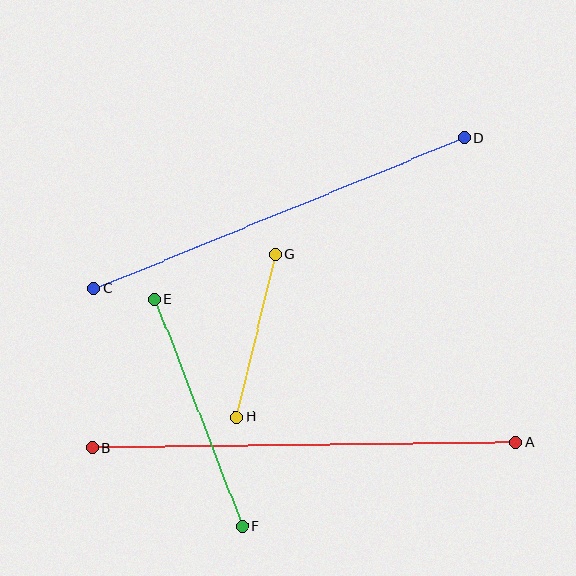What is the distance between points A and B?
The distance is approximately 424 pixels.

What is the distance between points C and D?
The distance is approximately 400 pixels.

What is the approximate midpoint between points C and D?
The midpoint is at approximately (279, 213) pixels.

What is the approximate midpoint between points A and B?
The midpoint is at approximately (304, 445) pixels.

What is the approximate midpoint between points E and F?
The midpoint is at approximately (198, 413) pixels.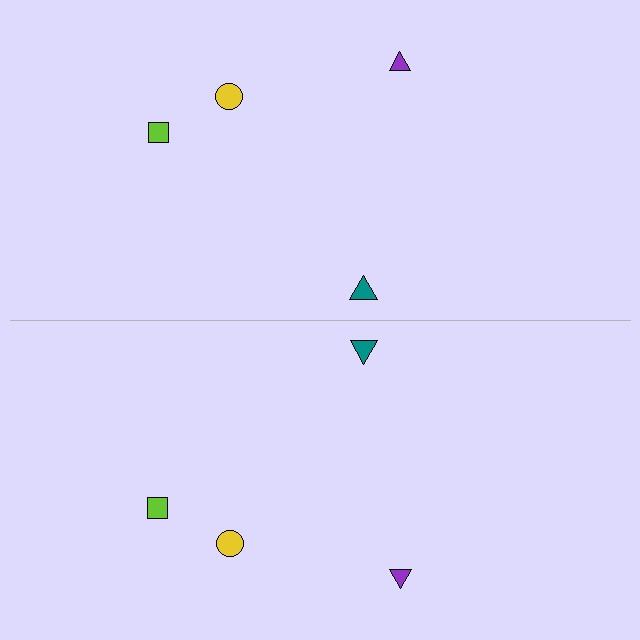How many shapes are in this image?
There are 8 shapes in this image.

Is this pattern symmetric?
Yes, this pattern has bilateral (reflection) symmetry.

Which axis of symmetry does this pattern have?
The pattern has a horizontal axis of symmetry running through the center of the image.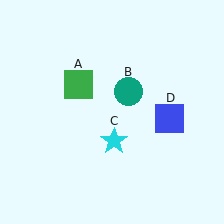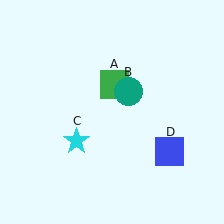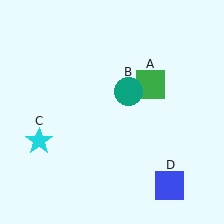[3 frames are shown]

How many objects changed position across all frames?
3 objects changed position: green square (object A), cyan star (object C), blue square (object D).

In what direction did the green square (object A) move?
The green square (object A) moved right.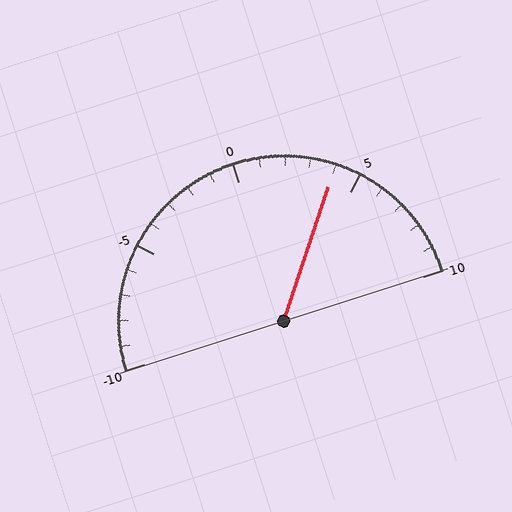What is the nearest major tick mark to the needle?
The nearest major tick mark is 5.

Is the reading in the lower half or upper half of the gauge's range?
The reading is in the upper half of the range (-10 to 10).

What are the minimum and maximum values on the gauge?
The gauge ranges from -10 to 10.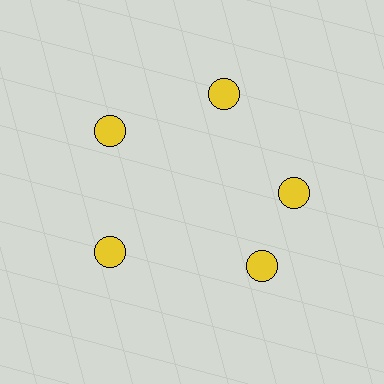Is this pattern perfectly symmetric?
No. The 5 yellow circles are arranged in a ring, but one element near the 5 o'clock position is rotated out of alignment along the ring, breaking the 5-fold rotational symmetry.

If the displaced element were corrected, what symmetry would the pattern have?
It would have 5-fold rotational symmetry — the pattern would map onto itself every 72 degrees.